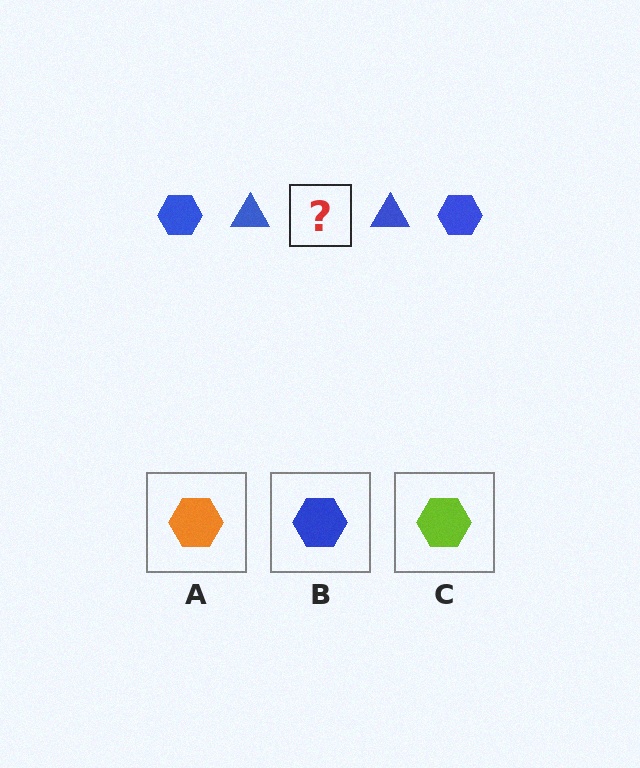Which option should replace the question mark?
Option B.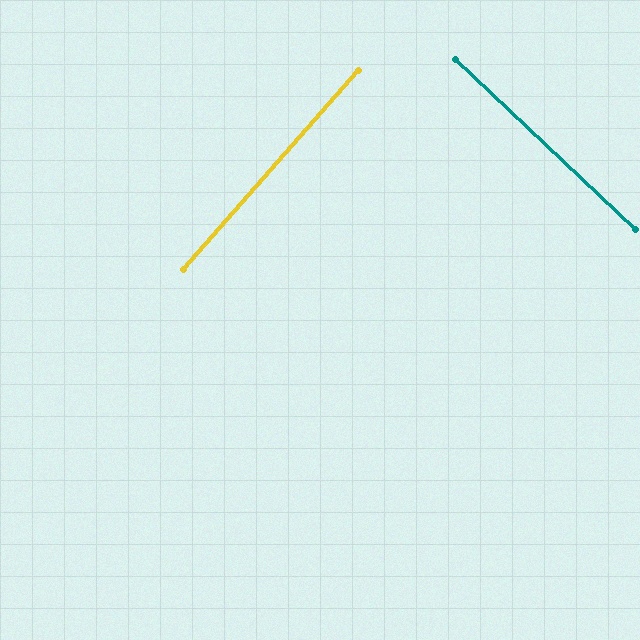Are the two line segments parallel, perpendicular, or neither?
Perpendicular — they meet at approximately 88°.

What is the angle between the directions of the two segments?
Approximately 88 degrees.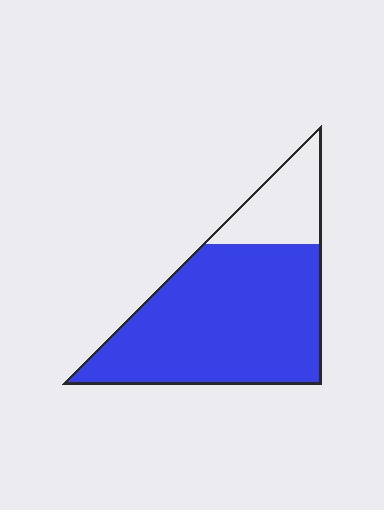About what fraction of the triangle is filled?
About four fifths (4/5).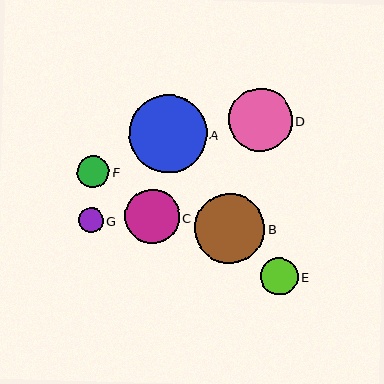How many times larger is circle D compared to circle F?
Circle D is approximately 2.0 times the size of circle F.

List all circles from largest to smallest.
From largest to smallest: A, B, D, C, E, F, G.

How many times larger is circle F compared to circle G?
Circle F is approximately 1.3 times the size of circle G.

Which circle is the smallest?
Circle G is the smallest with a size of approximately 25 pixels.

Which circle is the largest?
Circle A is the largest with a size of approximately 78 pixels.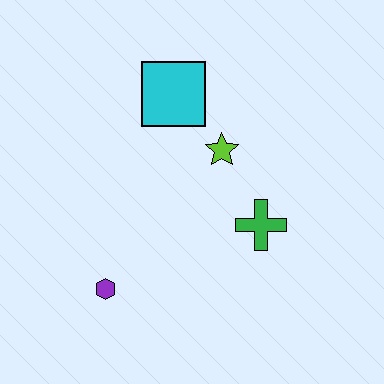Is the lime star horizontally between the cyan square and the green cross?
Yes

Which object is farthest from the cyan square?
The purple hexagon is farthest from the cyan square.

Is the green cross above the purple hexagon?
Yes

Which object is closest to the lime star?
The cyan square is closest to the lime star.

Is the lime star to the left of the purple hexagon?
No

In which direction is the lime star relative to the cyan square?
The lime star is below the cyan square.